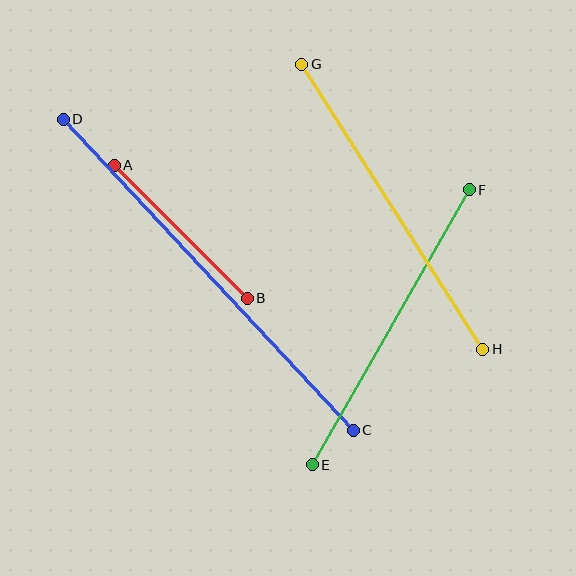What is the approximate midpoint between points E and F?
The midpoint is at approximately (391, 327) pixels.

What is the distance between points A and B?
The distance is approximately 188 pixels.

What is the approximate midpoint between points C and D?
The midpoint is at approximately (208, 275) pixels.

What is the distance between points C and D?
The distance is approximately 426 pixels.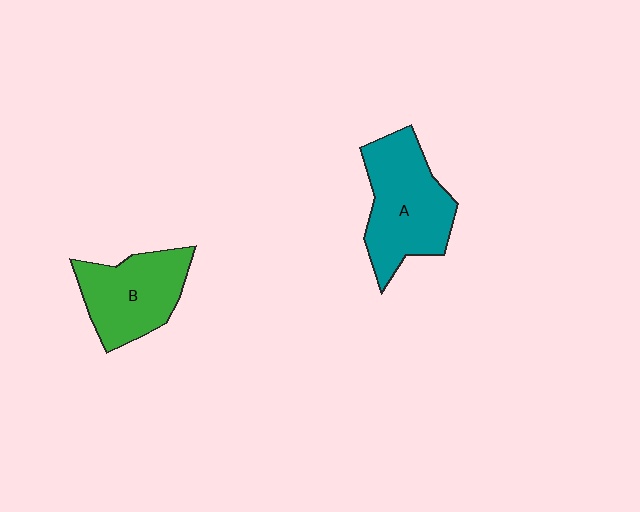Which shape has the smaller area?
Shape B (green).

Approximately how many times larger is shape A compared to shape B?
Approximately 1.2 times.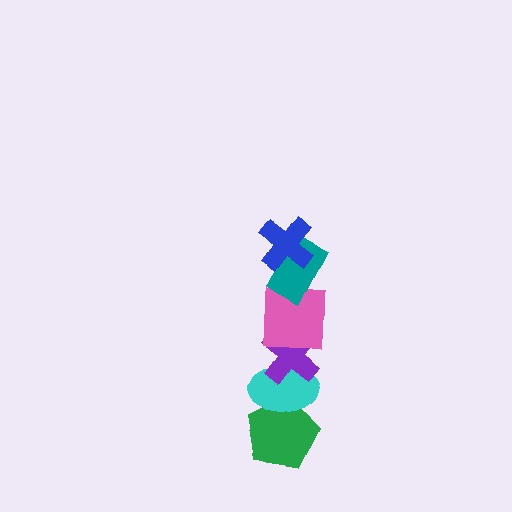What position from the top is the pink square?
The pink square is 3rd from the top.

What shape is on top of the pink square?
The teal rectangle is on top of the pink square.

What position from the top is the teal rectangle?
The teal rectangle is 2nd from the top.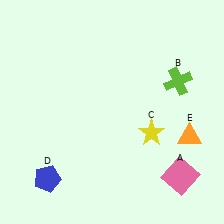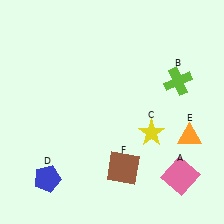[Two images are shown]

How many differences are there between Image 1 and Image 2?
There is 1 difference between the two images.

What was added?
A brown square (F) was added in Image 2.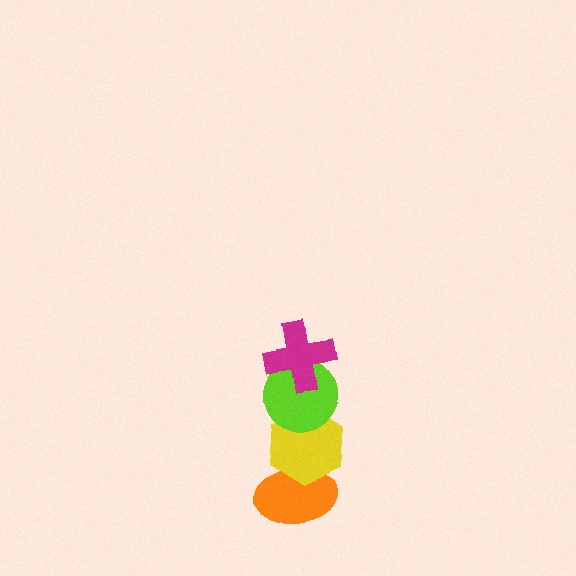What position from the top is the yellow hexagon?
The yellow hexagon is 3rd from the top.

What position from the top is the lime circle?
The lime circle is 2nd from the top.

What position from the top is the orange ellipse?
The orange ellipse is 4th from the top.